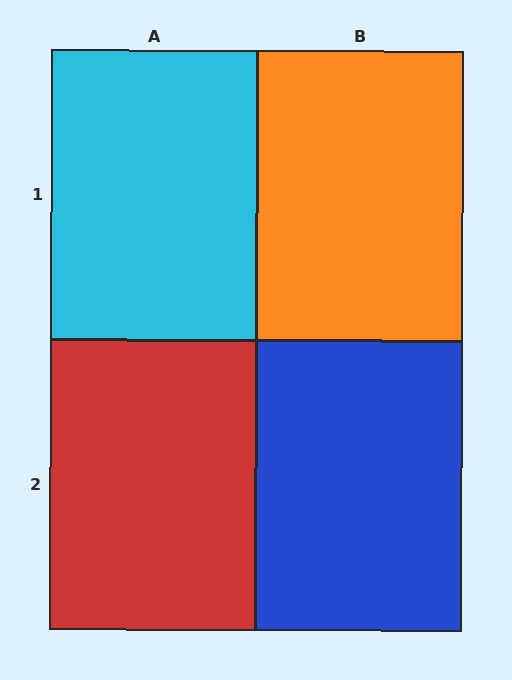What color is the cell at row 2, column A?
Red.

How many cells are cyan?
1 cell is cyan.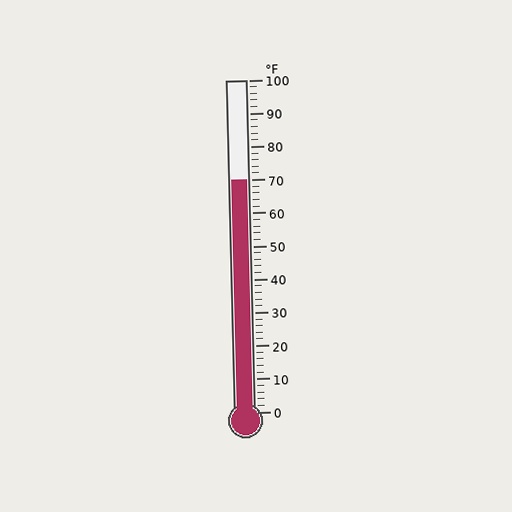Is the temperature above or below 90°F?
The temperature is below 90°F.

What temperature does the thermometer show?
The thermometer shows approximately 70°F.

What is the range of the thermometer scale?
The thermometer scale ranges from 0°F to 100°F.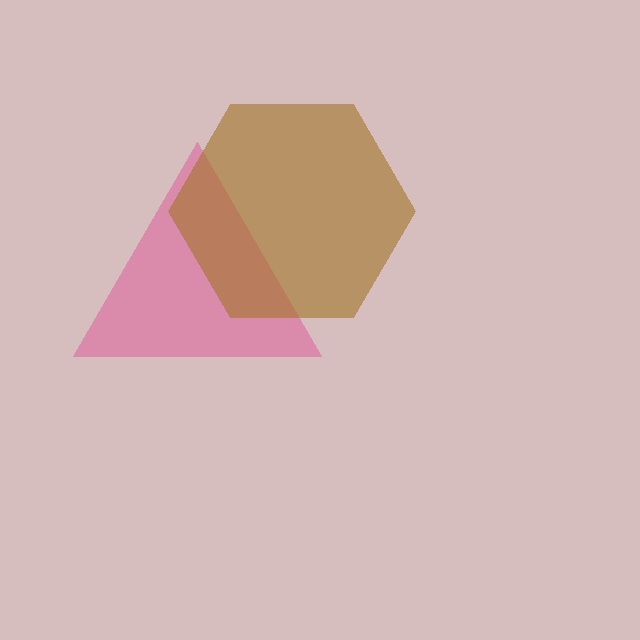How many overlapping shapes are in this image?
There are 2 overlapping shapes in the image.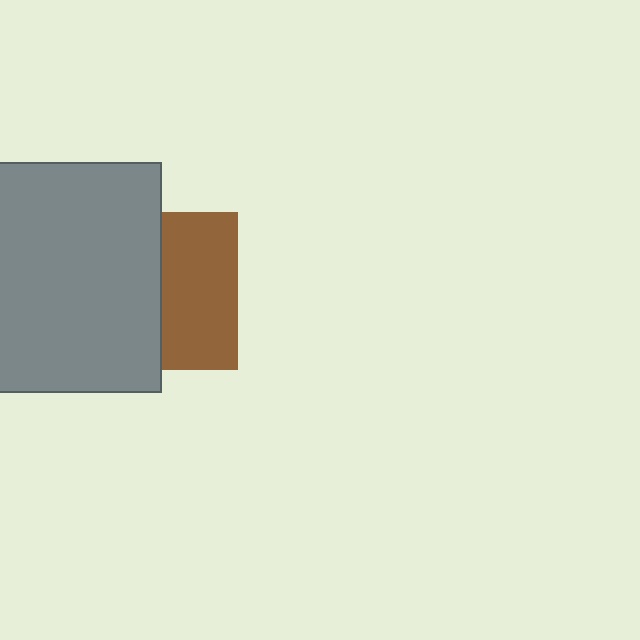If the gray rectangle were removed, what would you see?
You would see the complete brown square.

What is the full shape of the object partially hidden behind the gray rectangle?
The partially hidden object is a brown square.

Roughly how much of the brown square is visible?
About half of it is visible (roughly 48%).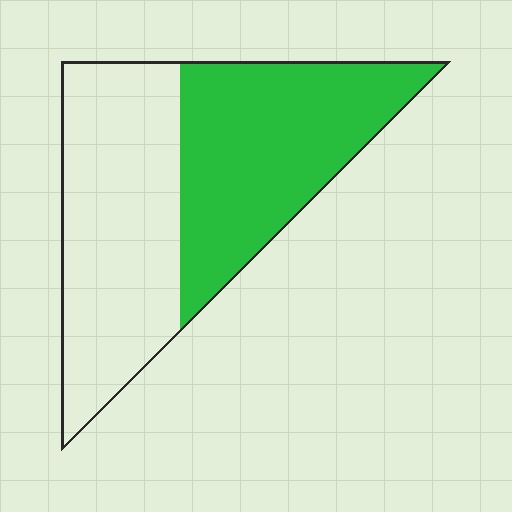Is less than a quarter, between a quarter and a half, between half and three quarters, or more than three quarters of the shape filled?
Between a quarter and a half.